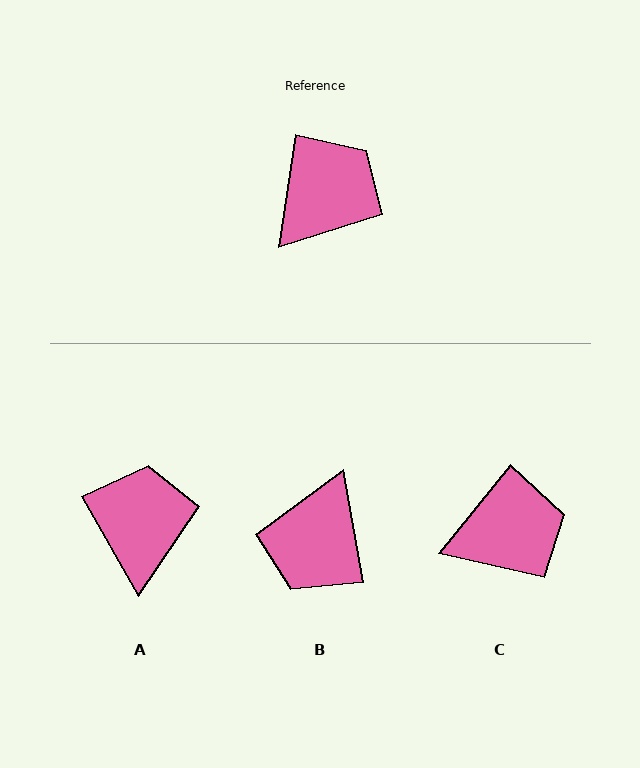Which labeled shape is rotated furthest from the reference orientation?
B, about 162 degrees away.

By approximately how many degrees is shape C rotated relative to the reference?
Approximately 31 degrees clockwise.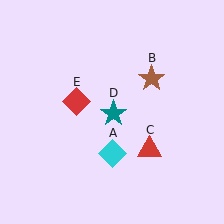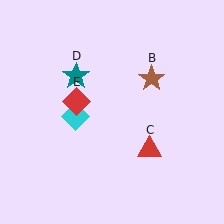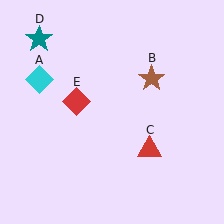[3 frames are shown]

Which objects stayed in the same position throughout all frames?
Brown star (object B) and red triangle (object C) and red diamond (object E) remained stationary.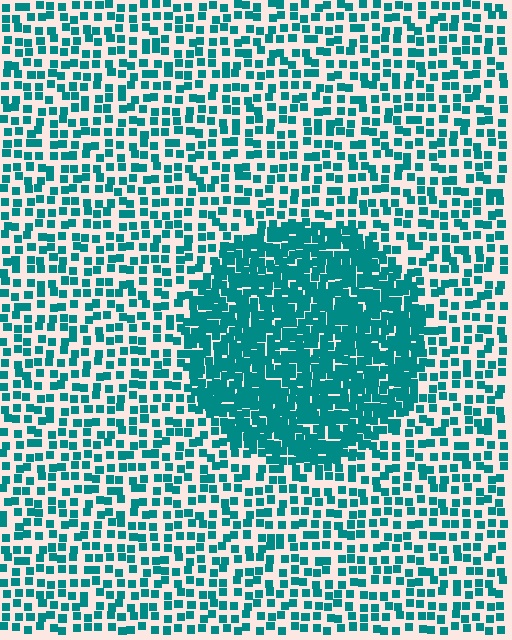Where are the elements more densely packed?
The elements are more densely packed inside the circle boundary.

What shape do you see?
I see a circle.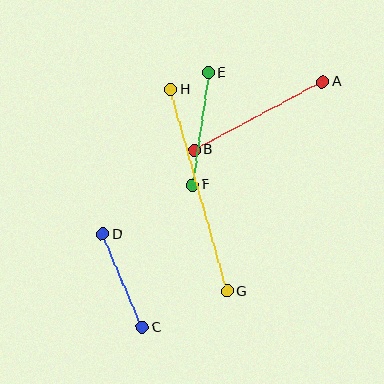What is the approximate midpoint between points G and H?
The midpoint is at approximately (199, 190) pixels.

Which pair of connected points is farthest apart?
Points G and H are farthest apart.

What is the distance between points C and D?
The distance is approximately 101 pixels.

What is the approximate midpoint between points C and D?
The midpoint is at approximately (123, 281) pixels.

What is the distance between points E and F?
The distance is approximately 113 pixels.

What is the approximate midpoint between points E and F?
The midpoint is at approximately (201, 129) pixels.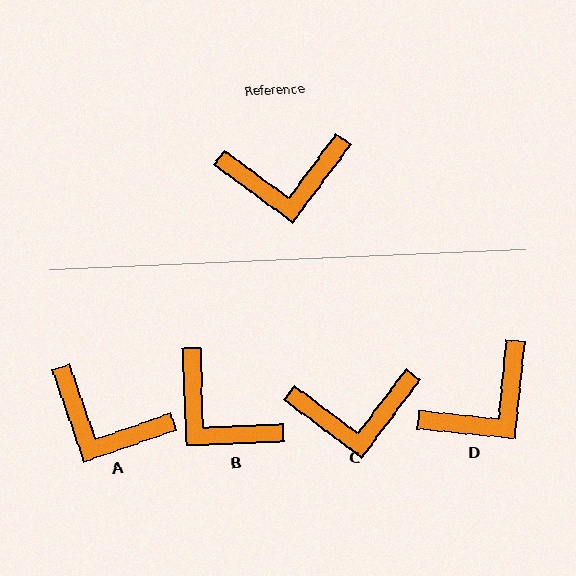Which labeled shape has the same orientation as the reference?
C.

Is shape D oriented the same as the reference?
No, it is off by about 31 degrees.